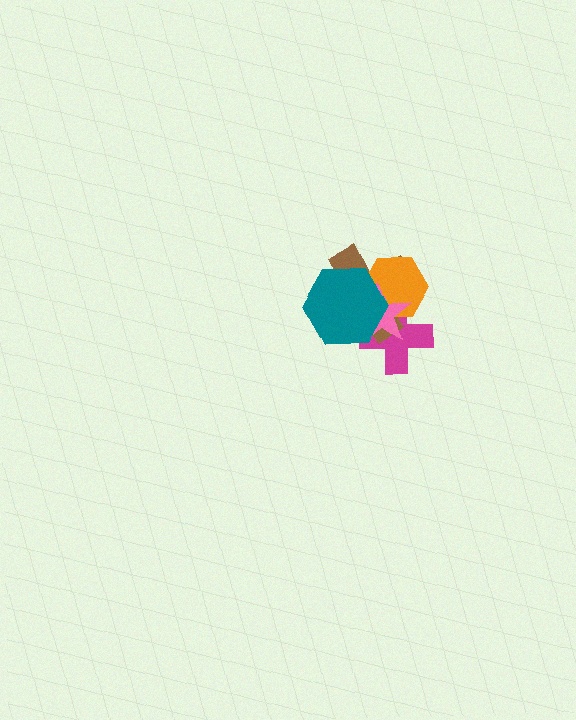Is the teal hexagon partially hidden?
No, no other shape covers it.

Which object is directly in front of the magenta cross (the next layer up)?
The brown cross is directly in front of the magenta cross.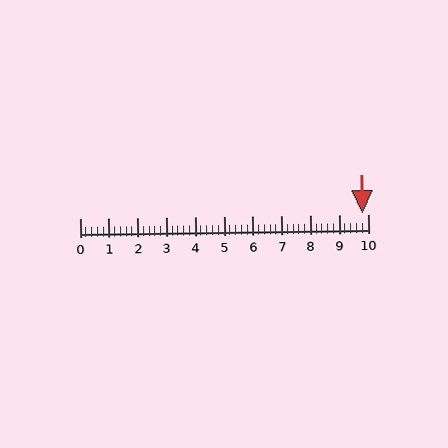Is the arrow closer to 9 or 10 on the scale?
The arrow is closer to 10.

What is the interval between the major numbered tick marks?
The major tick marks are spaced 1 units apart.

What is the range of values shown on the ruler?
The ruler shows values from 0 to 10.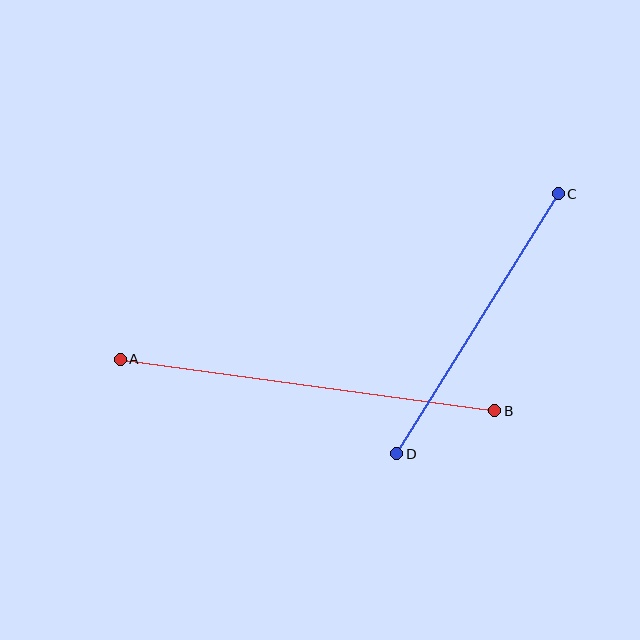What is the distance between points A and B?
The distance is approximately 378 pixels.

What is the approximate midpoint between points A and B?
The midpoint is at approximately (308, 385) pixels.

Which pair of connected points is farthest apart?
Points A and B are farthest apart.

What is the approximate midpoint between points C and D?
The midpoint is at approximately (477, 324) pixels.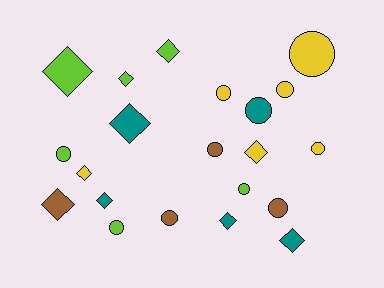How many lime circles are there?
There are 3 lime circles.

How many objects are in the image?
There are 21 objects.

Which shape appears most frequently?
Circle, with 11 objects.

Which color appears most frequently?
Lime, with 6 objects.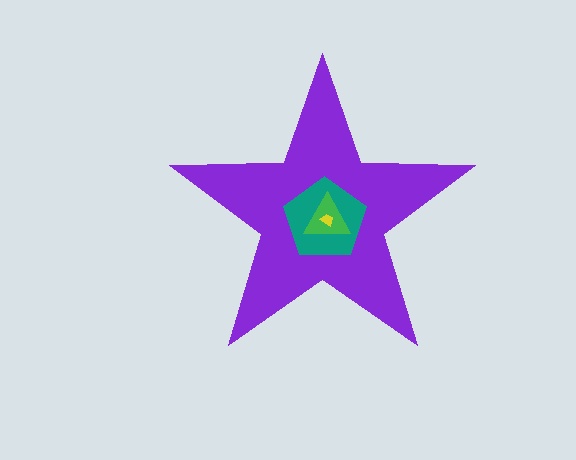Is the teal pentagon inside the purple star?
Yes.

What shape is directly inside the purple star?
The teal pentagon.